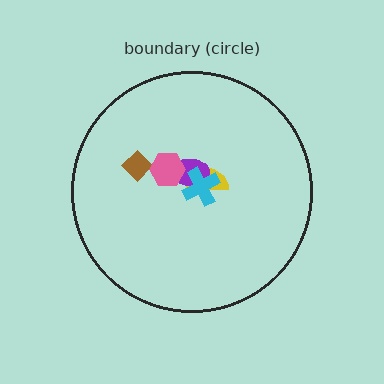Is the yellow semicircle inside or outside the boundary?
Inside.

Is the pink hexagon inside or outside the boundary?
Inside.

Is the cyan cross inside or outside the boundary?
Inside.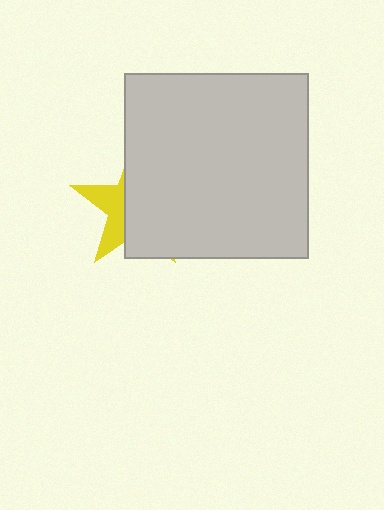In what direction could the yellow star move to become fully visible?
The yellow star could move left. That would shift it out from behind the light gray square entirely.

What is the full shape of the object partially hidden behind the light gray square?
The partially hidden object is a yellow star.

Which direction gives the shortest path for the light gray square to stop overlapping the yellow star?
Moving right gives the shortest separation.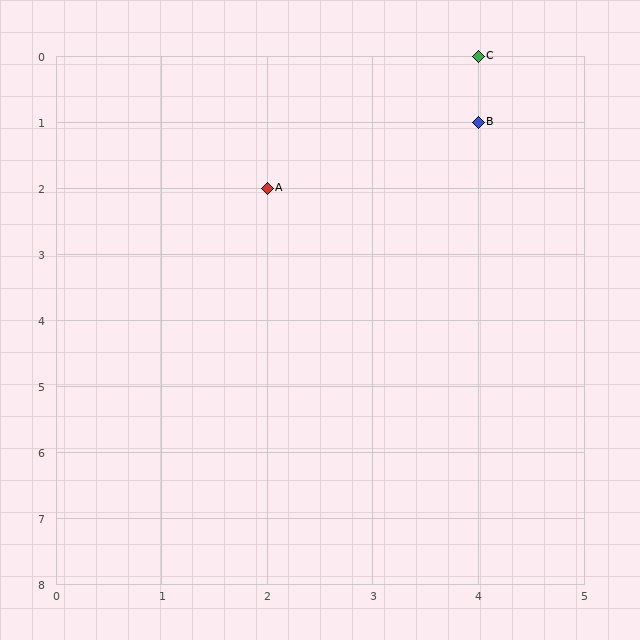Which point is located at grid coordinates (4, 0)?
Point C is at (4, 0).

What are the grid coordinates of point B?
Point B is at grid coordinates (4, 1).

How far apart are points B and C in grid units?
Points B and C are 1 row apart.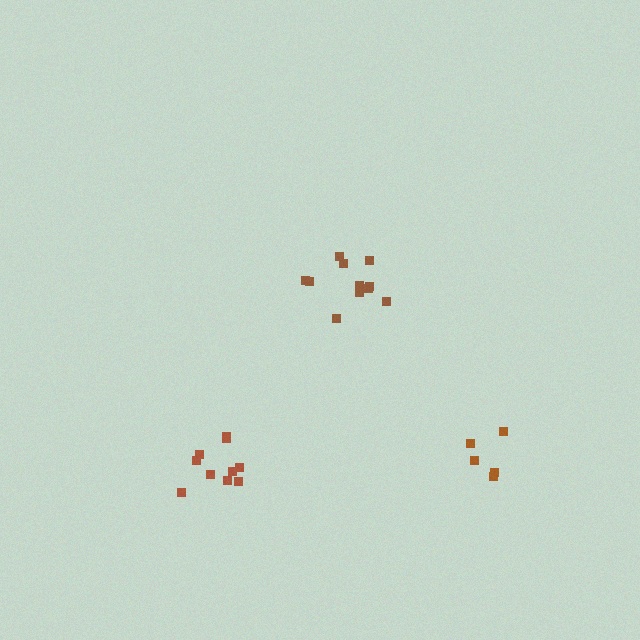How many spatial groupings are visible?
There are 3 spatial groupings.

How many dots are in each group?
Group 1: 11 dots, Group 2: 10 dots, Group 3: 5 dots (26 total).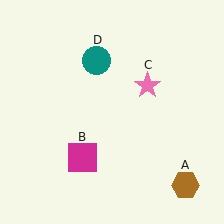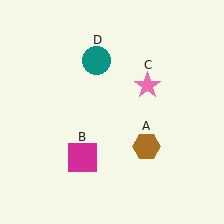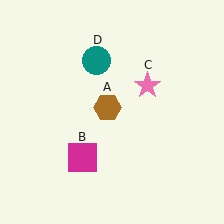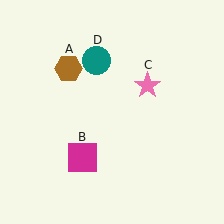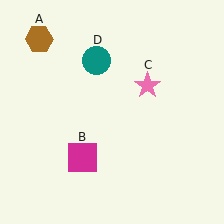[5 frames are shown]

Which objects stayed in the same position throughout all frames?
Magenta square (object B) and pink star (object C) and teal circle (object D) remained stationary.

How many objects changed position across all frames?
1 object changed position: brown hexagon (object A).